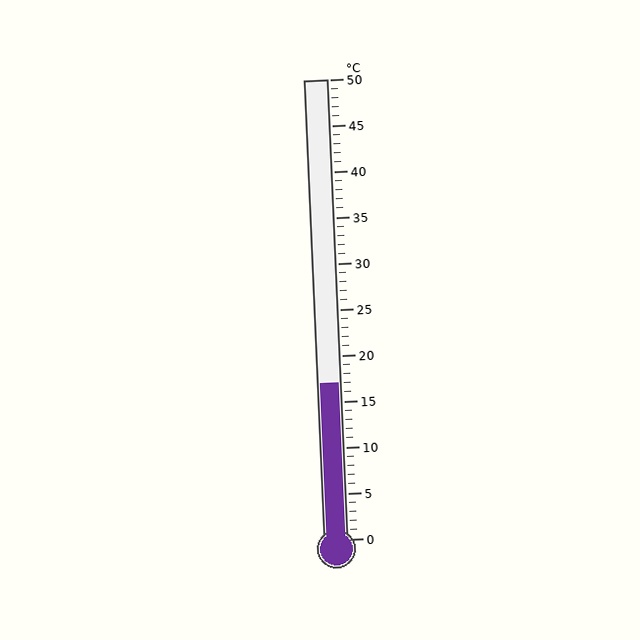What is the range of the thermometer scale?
The thermometer scale ranges from 0°C to 50°C.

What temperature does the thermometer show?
The thermometer shows approximately 17°C.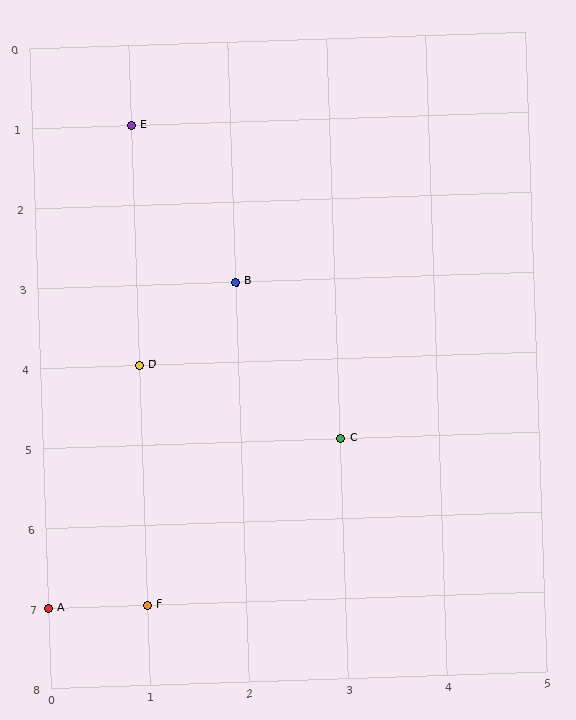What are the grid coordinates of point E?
Point E is at grid coordinates (1, 1).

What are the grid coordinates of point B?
Point B is at grid coordinates (2, 3).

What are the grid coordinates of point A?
Point A is at grid coordinates (0, 7).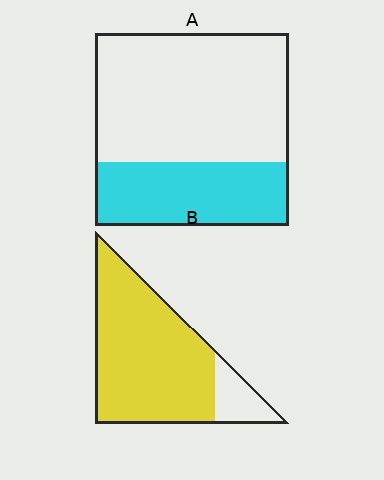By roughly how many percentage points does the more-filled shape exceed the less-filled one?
By roughly 50 percentage points (B over A).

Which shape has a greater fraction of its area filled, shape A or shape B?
Shape B.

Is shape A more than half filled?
No.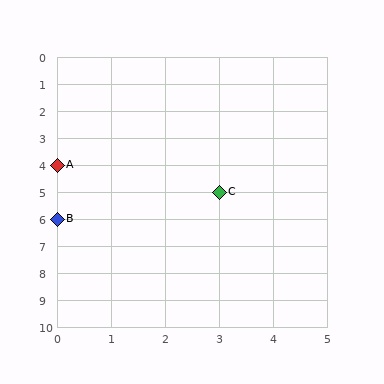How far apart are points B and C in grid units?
Points B and C are 3 columns and 1 row apart (about 3.2 grid units diagonally).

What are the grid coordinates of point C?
Point C is at grid coordinates (3, 5).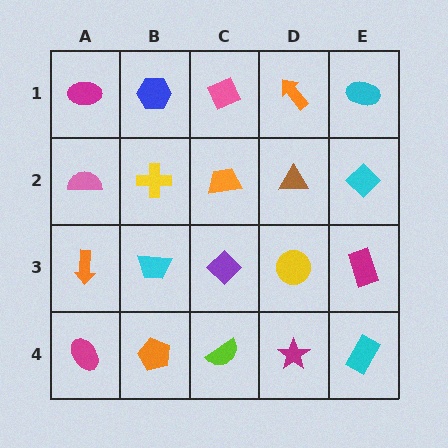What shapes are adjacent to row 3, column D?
A brown triangle (row 2, column D), a magenta star (row 4, column D), a purple diamond (row 3, column C), a magenta rectangle (row 3, column E).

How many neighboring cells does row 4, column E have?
2.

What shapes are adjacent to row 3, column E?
A cyan diamond (row 2, column E), a cyan rectangle (row 4, column E), a yellow circle (row 3, column D).